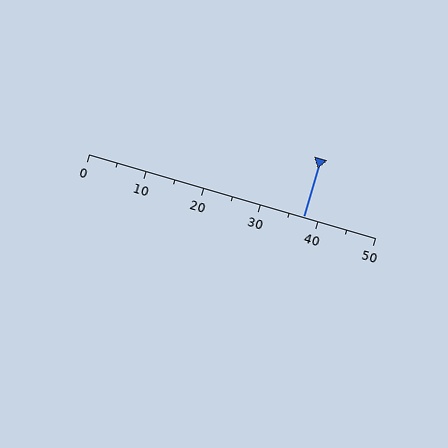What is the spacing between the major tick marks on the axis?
The major ticks are spaced 10 apart.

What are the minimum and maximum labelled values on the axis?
The axis runs from 0 to 50.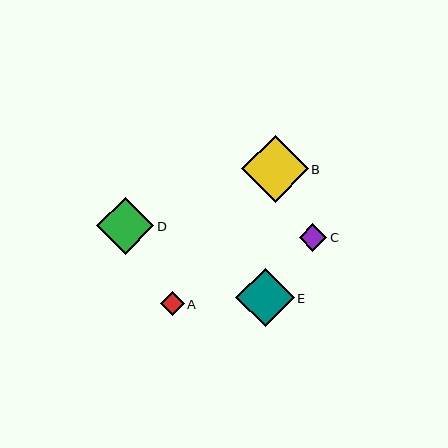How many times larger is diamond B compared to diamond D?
Diamond B is approximately 1.2 times the size of diamond D.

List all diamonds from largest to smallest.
From largest to smallest: B, E, D, C, A.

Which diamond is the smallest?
Diamond A is the smallest with a size of approximately 24 pixels.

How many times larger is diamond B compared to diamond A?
Diamond B is approximately 2.8 times the size of diamond A.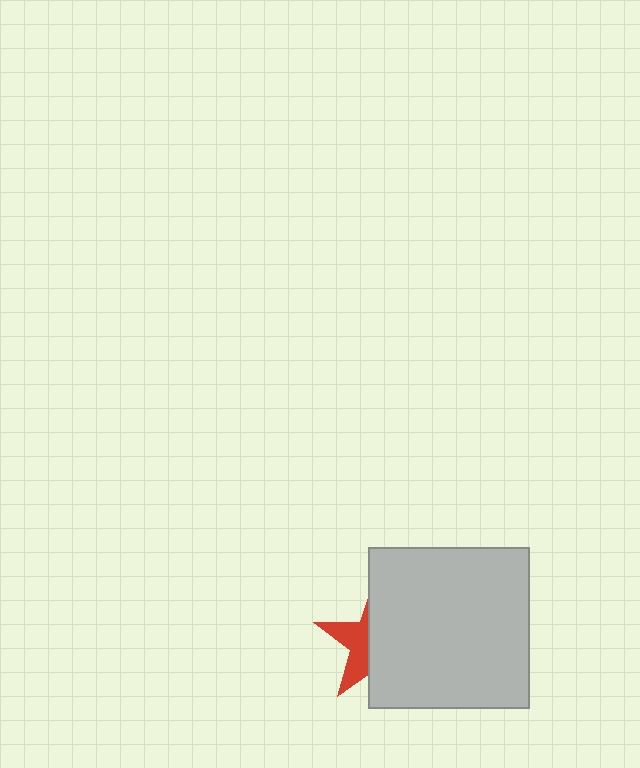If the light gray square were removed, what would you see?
You would see the complete red star.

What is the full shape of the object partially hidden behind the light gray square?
The partially hidden object is a red star.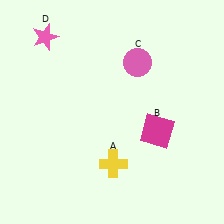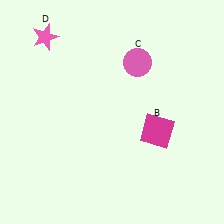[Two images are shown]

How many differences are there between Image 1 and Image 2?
There is 1 difference between the two images.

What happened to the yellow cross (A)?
The yellow cross (A) was removed in Image 2. It was in the bottom-right area of Image 1.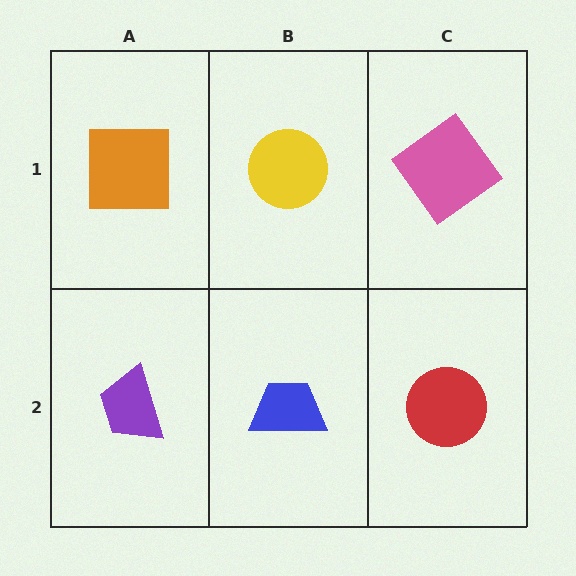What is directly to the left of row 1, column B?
An orange square.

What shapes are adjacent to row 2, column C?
A pink diamond (row 1, column C), a blue trapezoid (row 2, column B).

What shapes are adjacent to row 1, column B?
A blue trapezoid (row 2, column B), an orange square (row 1, column A), a pink diamond (row 1, column C).